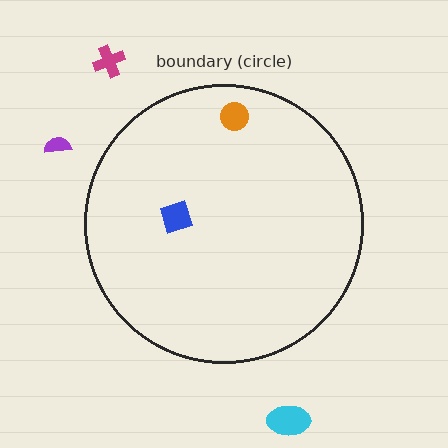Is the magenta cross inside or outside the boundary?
Outside.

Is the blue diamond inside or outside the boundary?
Inside.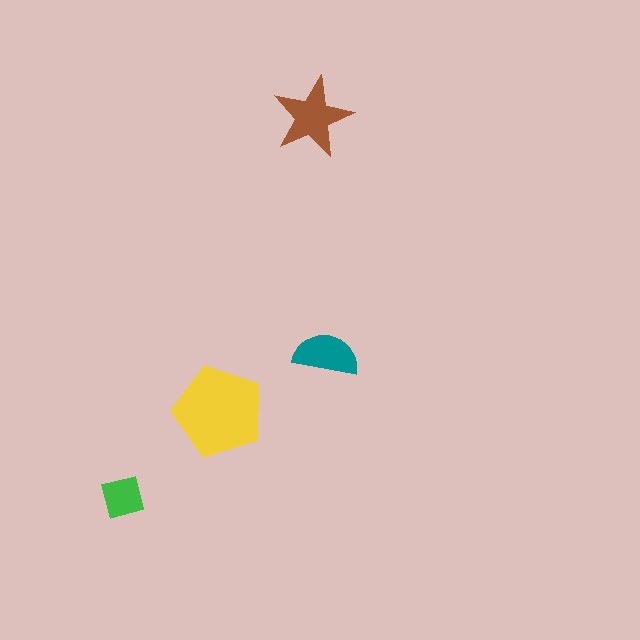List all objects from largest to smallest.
The yellow pentagon, the brown star, the teal semicircle, the green square.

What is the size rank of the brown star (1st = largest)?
2nd.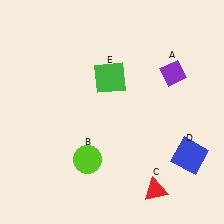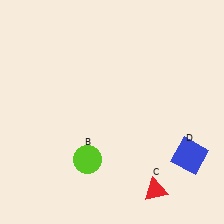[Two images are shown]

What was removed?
The purple diamond (A), the green square (E) were removed in Image 2.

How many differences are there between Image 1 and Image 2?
There are 2 differences between the two images.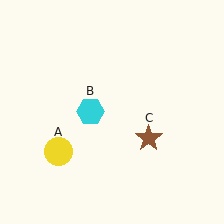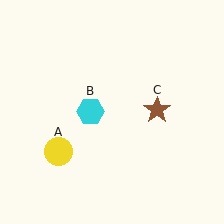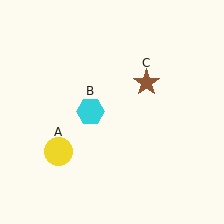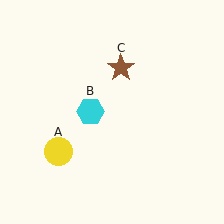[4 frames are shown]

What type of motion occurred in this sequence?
The brown star (object C) rotated counterclockwise around the center of the scene.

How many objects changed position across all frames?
1 object changed position: brown star (object C).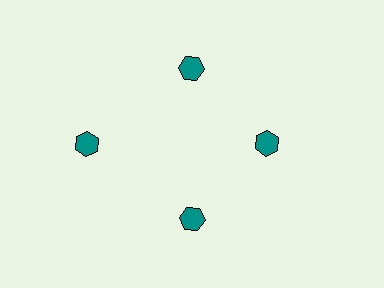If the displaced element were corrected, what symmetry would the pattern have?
It would have 4-fold rotational symmetry — the pattern would map onto itself every 90 degrees.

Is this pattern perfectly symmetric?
No. The 4 teal hexagons are arranged in a ring, but one element near the 9 o'clock position is pushed outward from the center, breaking the 4-fold rotational symmetry.